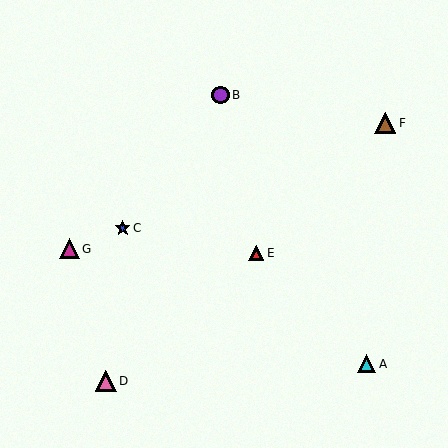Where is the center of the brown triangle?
The center of the brown triangle is at (385, 123).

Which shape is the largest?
The brown triangle (labeled F) is the largest.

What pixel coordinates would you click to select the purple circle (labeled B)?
Click at (221, 95) to select the purple circle B.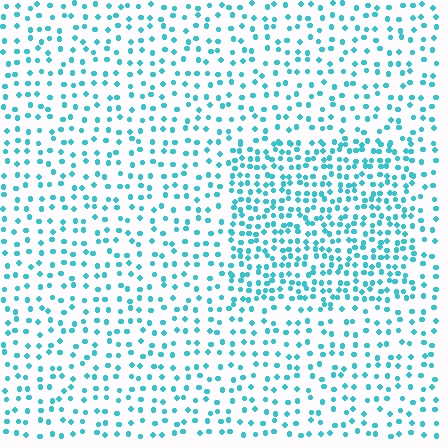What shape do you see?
I see a rectangle.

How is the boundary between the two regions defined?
The boundary is defined by a change in element density (approximately 1.9x ratio). All elements are the same color, size, and shape.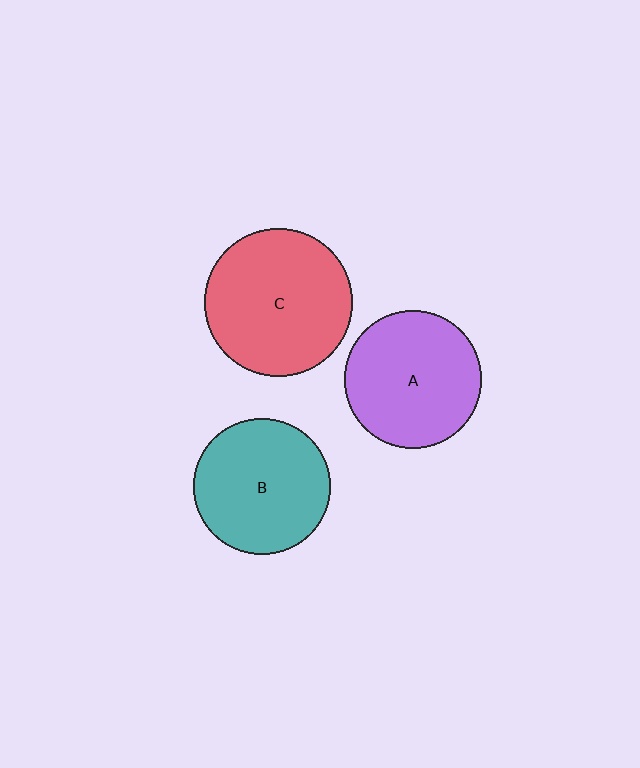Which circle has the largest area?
Circle C (red).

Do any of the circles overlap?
No, none of the circles overlap.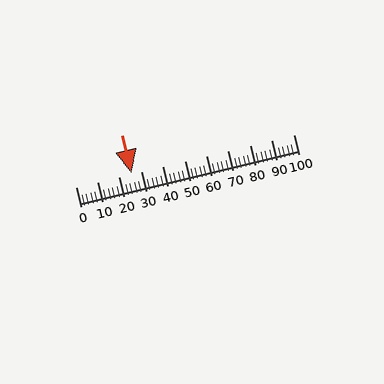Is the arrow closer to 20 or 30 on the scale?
The arrow is closer to 30.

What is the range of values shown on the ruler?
The ruler shows values from 0 to 100.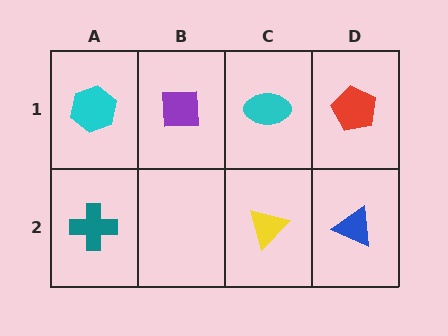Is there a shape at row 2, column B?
No, that cell is empty.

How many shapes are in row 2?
3 shapes.